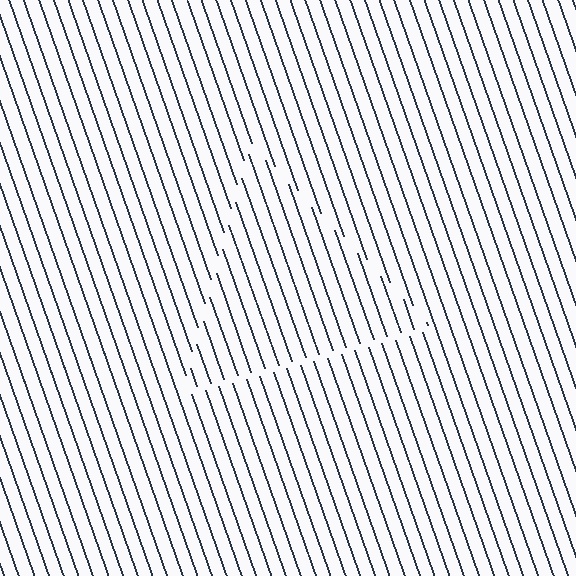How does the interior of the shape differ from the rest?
The interior of the shape contains the same grating, shifted by half a period — the contour is defined by the phase discontinuity where line-ends from the inner and outer gratings abut.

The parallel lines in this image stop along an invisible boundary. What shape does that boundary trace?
An illusory triangle. The interior of the shape contains the same grating, shifted by half a period — the contour is defined by the phase discontinuity where line-ends from the inner and outer gratings abut.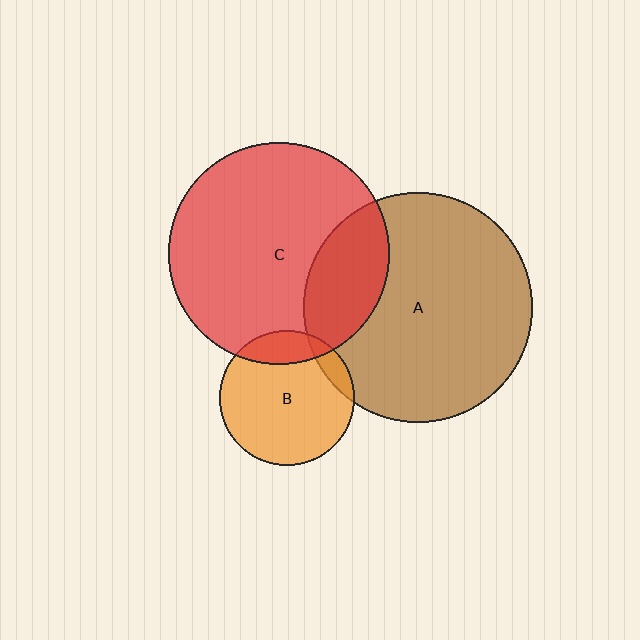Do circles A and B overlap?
Yes.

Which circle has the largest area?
Circle A (brown).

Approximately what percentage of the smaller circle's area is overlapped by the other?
Approximately 10%.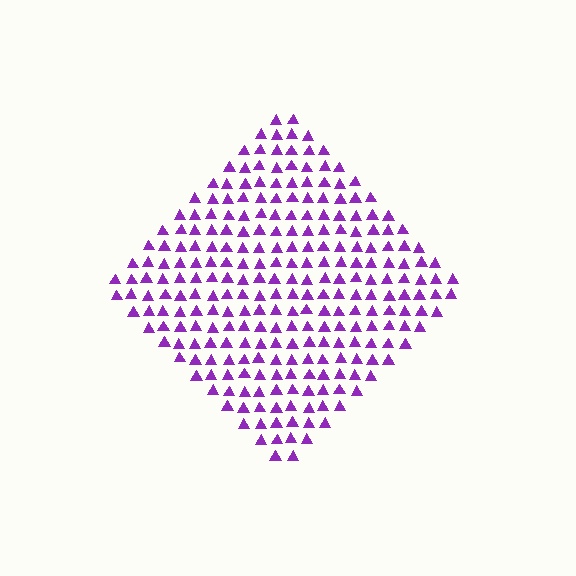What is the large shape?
The large shape is a diamond.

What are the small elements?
The small elements are triangles.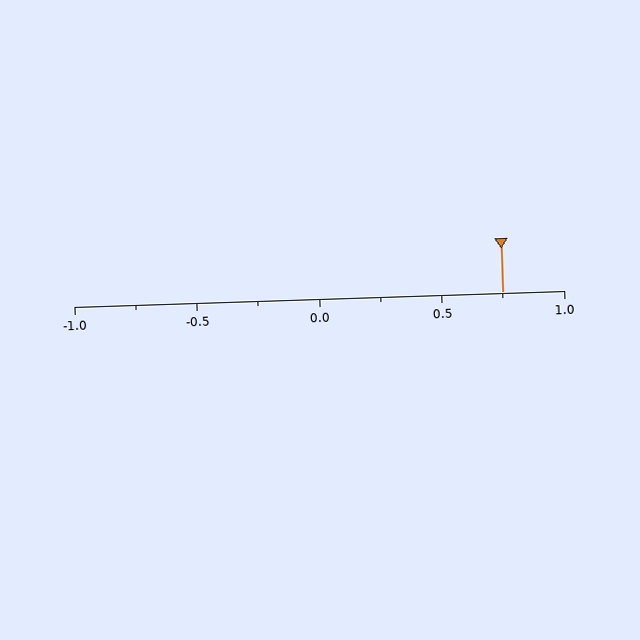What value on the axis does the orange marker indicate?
The marker indicates approximately 0.75.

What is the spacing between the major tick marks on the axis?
The major ticks are spaced 0.5 apart.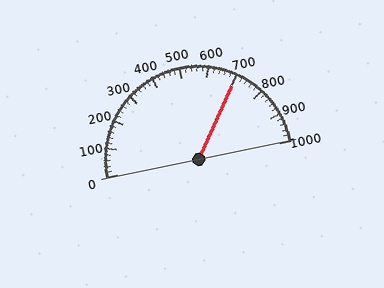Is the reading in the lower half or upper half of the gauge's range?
The reading is in the upper half of the range (0 to 1000).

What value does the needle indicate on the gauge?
The needle indicates approximately 700.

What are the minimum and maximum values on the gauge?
The gauge ranges from 0 to 1000.